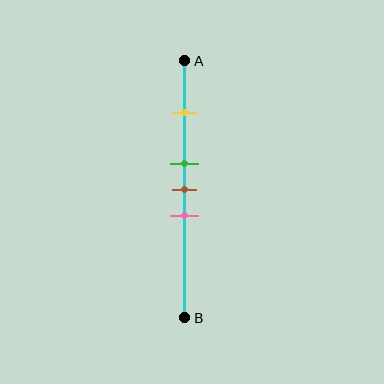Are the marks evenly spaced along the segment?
No, the marks are not evenly spaced.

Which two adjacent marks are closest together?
The green and brown marks are the closest adjacent pair.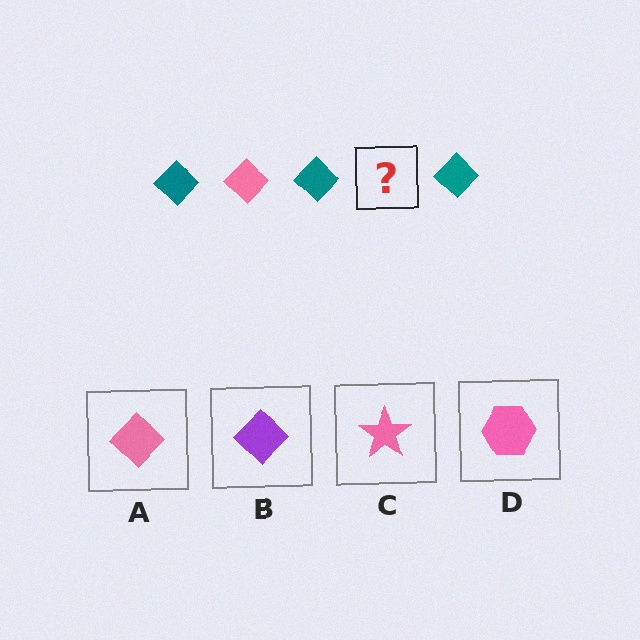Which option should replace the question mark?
Option A.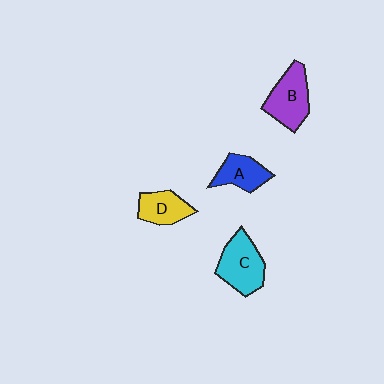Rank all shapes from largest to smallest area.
From largest to smallest: C (cyan), B (purple), D (yellow), A (blue).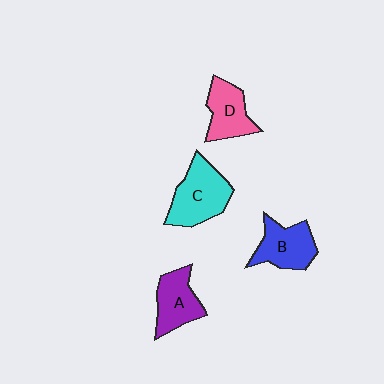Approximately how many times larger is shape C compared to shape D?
Approximately 1.4 times.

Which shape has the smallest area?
Shape D (pink).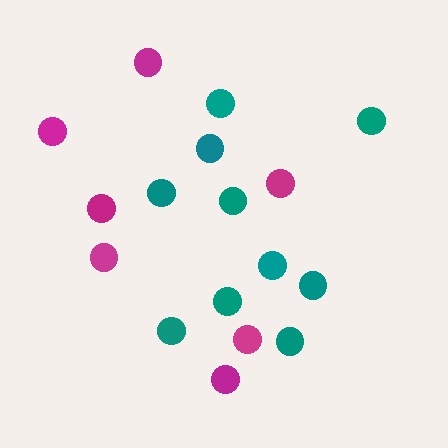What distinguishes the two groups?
There are 2 groups: one group of teal circles (10) and one group of magenta circles (7).